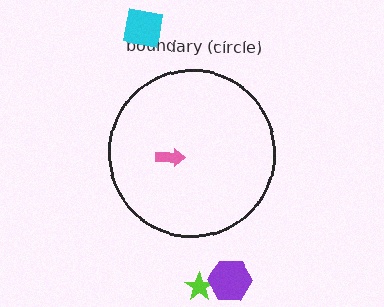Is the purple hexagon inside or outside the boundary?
Outside.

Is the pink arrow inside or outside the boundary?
Inside.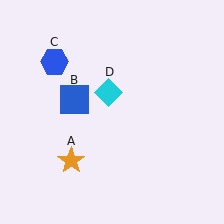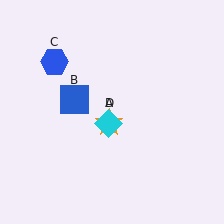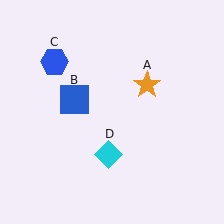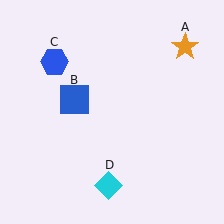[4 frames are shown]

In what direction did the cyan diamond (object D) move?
The cyan diamond (object D) moved down.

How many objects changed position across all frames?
2 objects changed position: orange star (object A), cyan diamond (object D).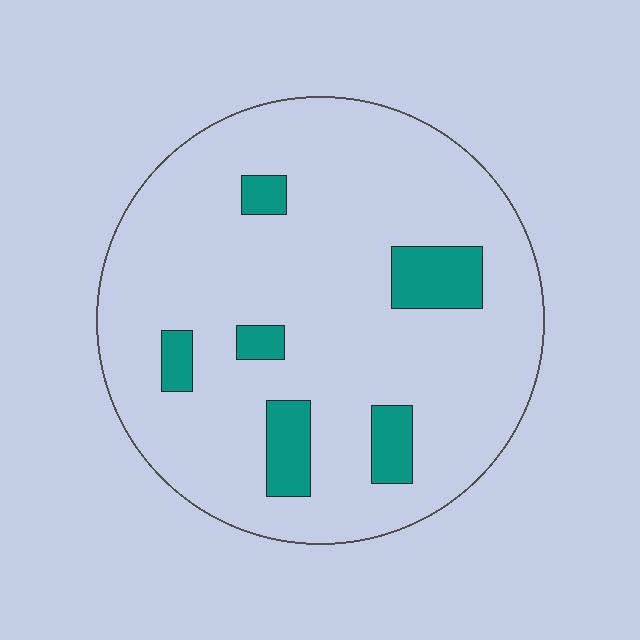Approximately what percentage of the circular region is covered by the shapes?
Approximately 10%.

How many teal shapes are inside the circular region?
6.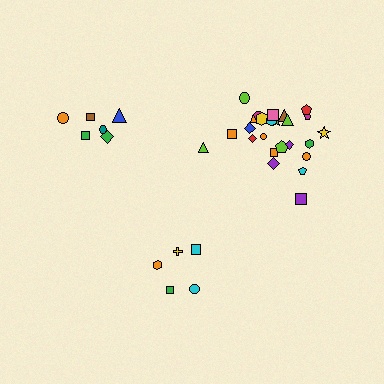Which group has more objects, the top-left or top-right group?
The top-right group.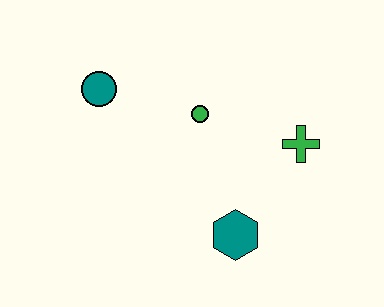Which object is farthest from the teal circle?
The green cross is farthest from the teal circle.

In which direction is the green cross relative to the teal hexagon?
The green cross is above the teal hexagon.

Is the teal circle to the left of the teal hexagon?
Yes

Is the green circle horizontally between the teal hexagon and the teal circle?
Yes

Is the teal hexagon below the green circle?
Yes